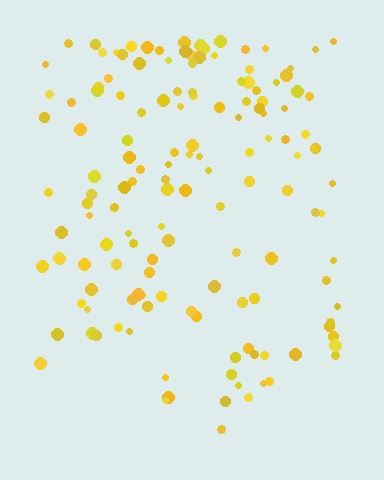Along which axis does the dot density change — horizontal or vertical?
Vertical.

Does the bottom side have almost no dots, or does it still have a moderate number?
Still a moderate number, just noticeably fewer than the top.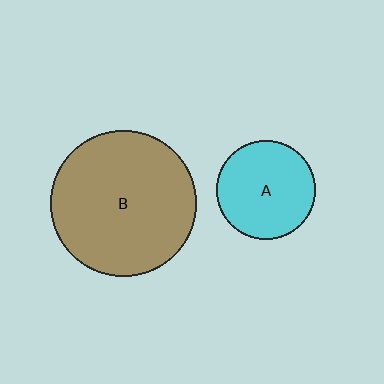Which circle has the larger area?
Circle B (brown).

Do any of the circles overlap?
No, none of the circles overlap.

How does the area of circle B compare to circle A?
Approximately 2.2 times.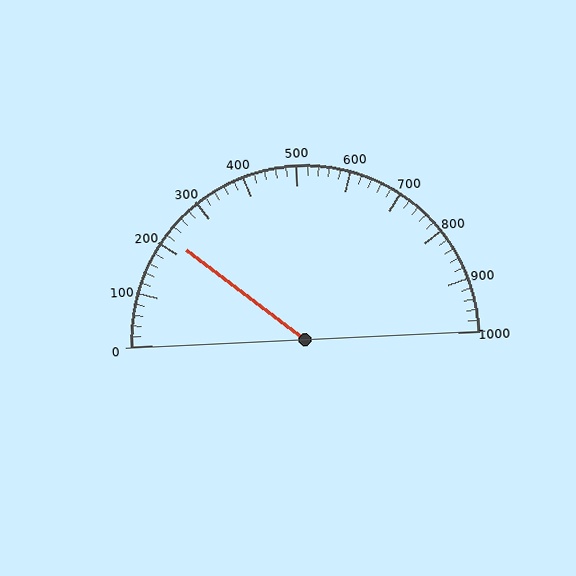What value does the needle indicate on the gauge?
The needle indicates approximately 220.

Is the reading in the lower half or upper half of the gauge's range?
The reading is in the lower half of the range (0 to 1000).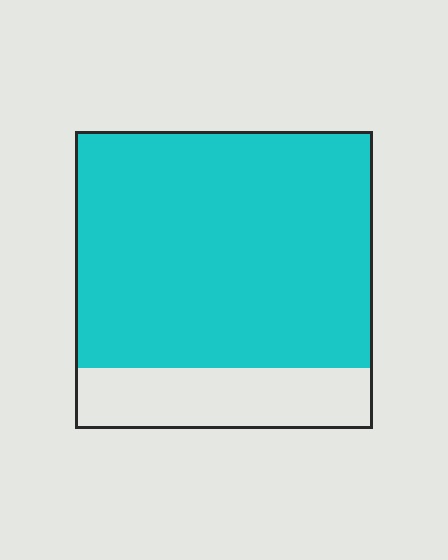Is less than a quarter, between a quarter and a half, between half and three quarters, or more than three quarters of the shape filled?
More than three quarters.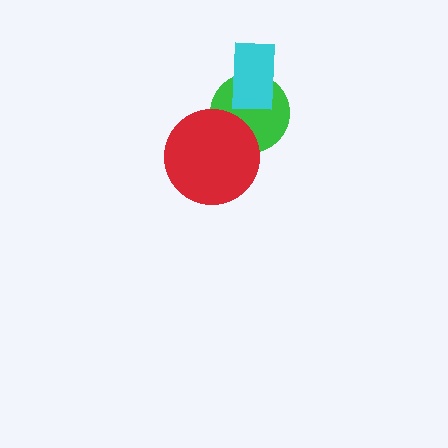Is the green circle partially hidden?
Yes, it is partially covered by another shape.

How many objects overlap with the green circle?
2 objects overlap with the green circle.